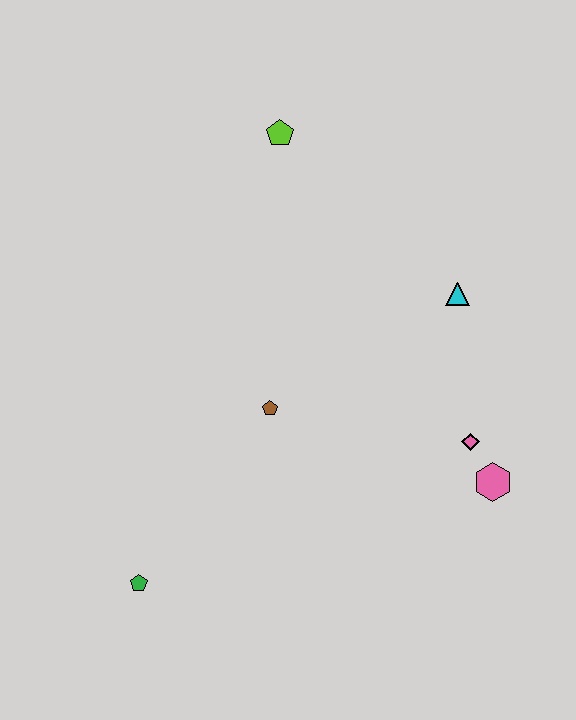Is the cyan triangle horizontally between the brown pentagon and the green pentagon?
No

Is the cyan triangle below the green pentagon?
No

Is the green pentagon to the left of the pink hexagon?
Yes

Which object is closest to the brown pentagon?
The pink diamond is closest to the brown pentagon.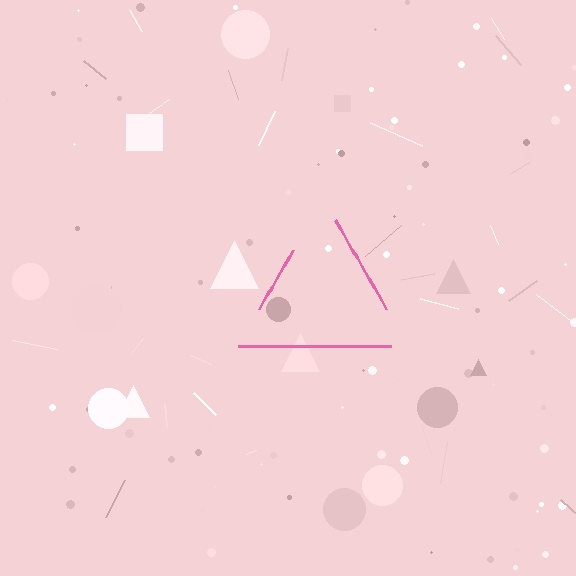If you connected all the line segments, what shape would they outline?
They would outline a triangle.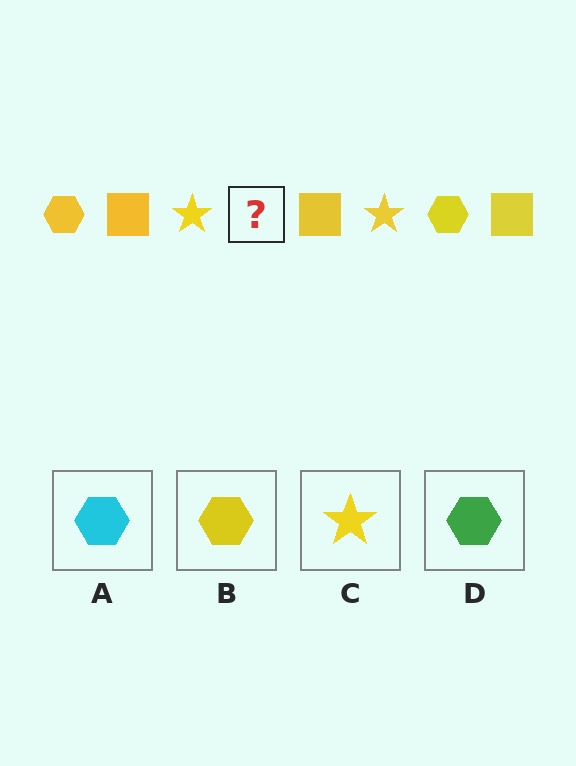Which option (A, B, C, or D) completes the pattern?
B.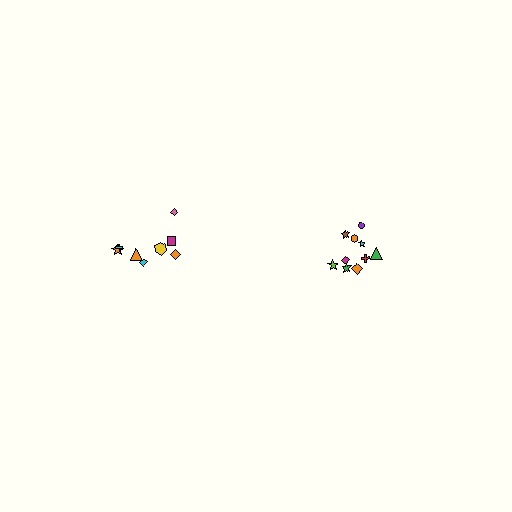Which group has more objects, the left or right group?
The right group.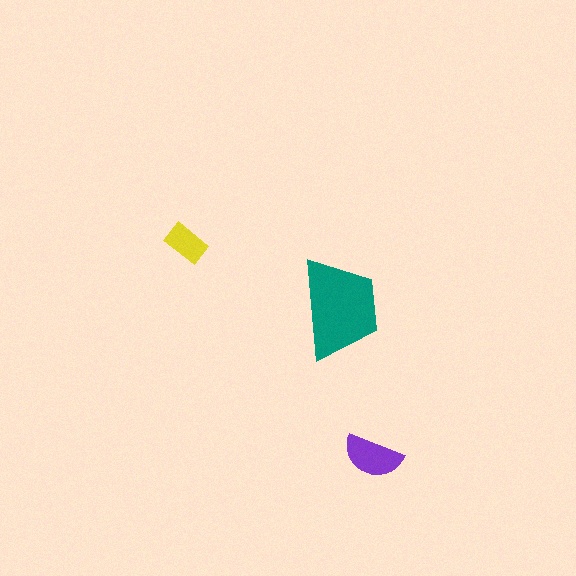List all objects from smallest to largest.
The yellow rectangle, the purple semicircle, the teal trapezoid.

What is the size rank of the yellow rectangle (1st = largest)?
3rd.